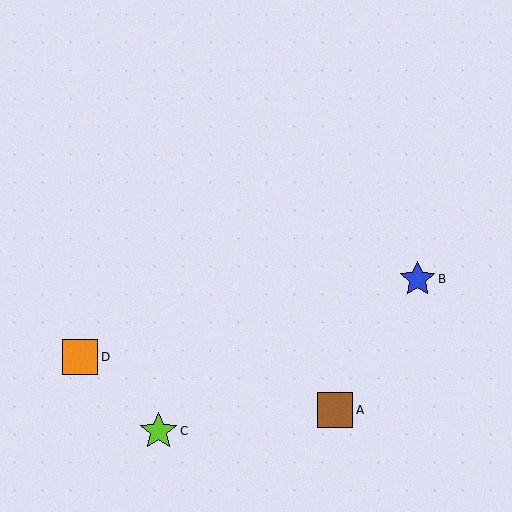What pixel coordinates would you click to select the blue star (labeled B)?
Click at (418, 279) to select the blue star B.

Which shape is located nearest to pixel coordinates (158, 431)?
The lime star (labeled C) at (158, 431) is nearest to that location.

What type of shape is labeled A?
Shape A is a brown square.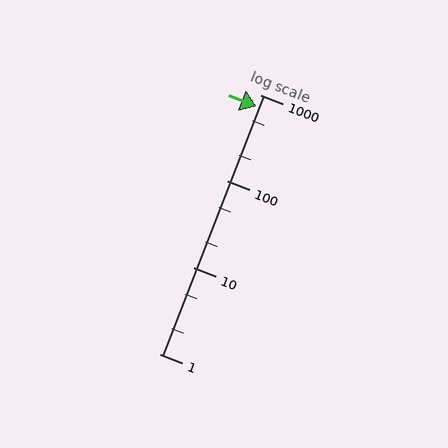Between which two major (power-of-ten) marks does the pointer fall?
The pointer is between 100 and 1000.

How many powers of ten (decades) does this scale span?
The scale spans 3 decades, from 1 to 1000.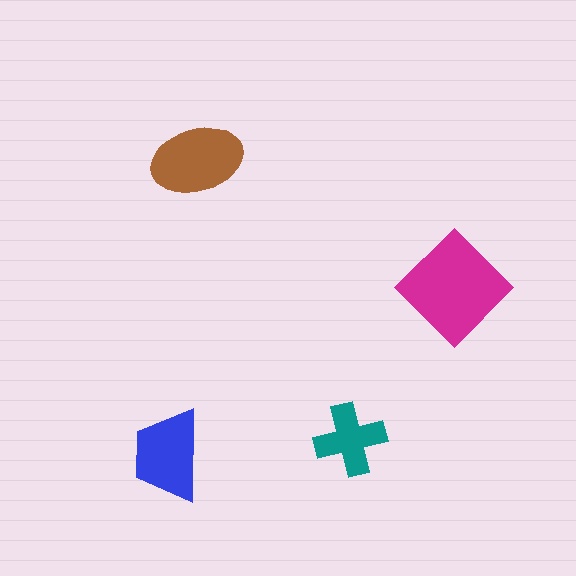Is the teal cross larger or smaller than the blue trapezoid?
Smaller.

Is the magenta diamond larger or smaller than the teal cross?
Larger.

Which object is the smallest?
The teal cross.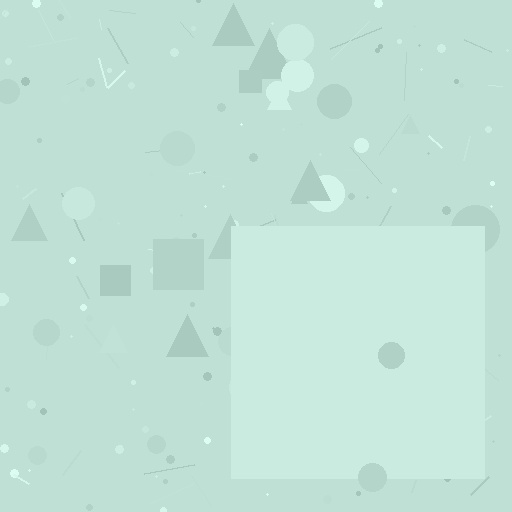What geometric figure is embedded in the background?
A square is embedded in the background.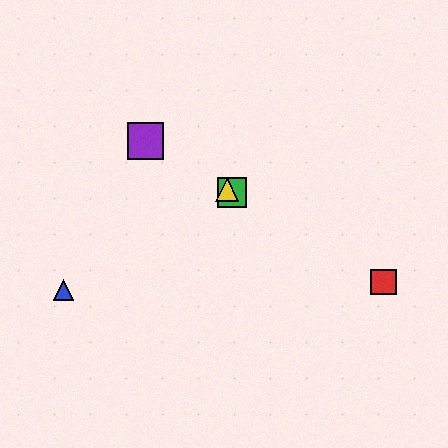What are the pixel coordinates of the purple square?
The purple square is at (145, 141).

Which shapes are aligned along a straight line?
The red square, the green square, the yellow triangle, the purple square are aligned along a straight line.